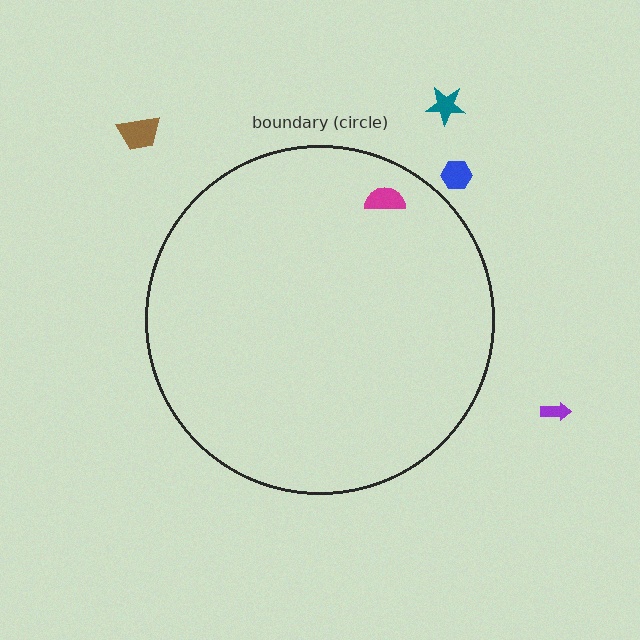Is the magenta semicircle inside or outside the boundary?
Inside.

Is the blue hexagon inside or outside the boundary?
Outside.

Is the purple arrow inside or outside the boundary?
Outside.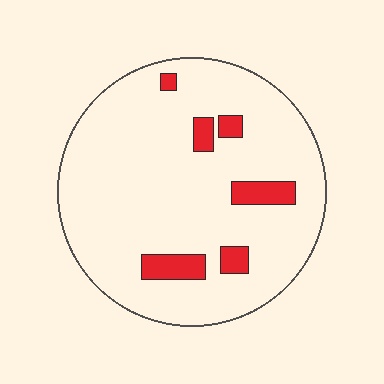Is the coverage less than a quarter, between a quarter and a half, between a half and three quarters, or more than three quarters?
Less than a quarter.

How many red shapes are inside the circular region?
6.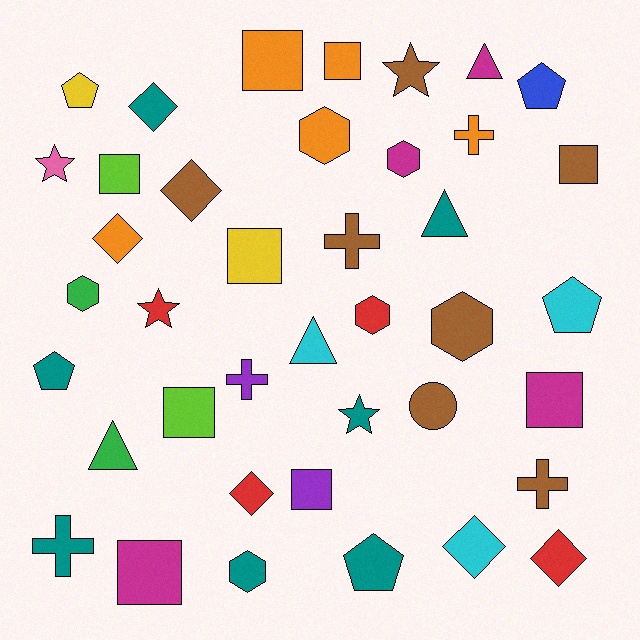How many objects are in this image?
There are 40 objects.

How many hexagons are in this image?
There are 6 hexagons.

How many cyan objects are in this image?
There are 3 cyan objects.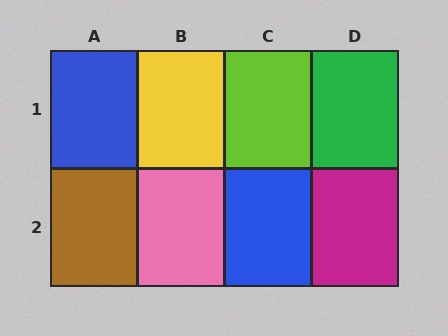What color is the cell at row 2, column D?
Magenta.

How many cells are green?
1 cell is green.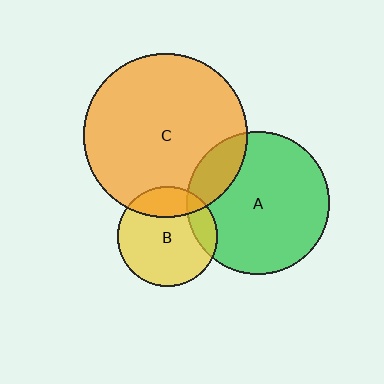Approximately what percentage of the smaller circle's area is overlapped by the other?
Approximately 15%.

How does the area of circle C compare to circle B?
Approximately 2.7 times.